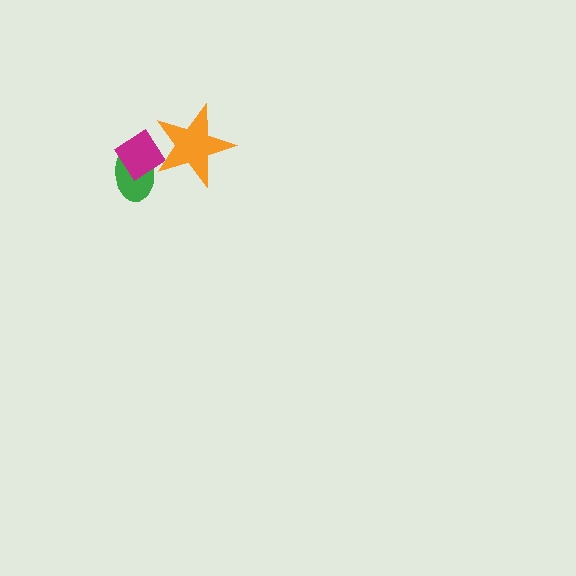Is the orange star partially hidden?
No, no other shape covers it.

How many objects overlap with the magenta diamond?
2 objects overlap with the magenta diamond.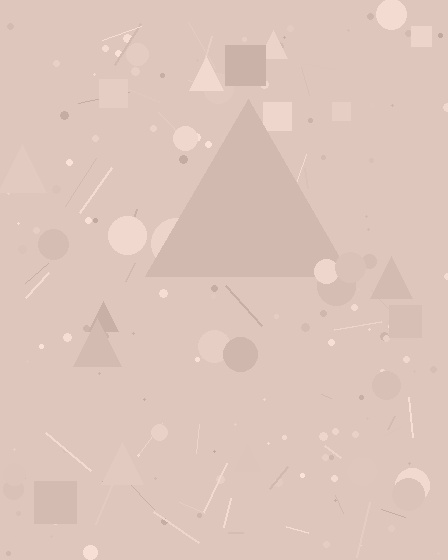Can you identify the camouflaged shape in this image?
The camouflaged shape is a triangle.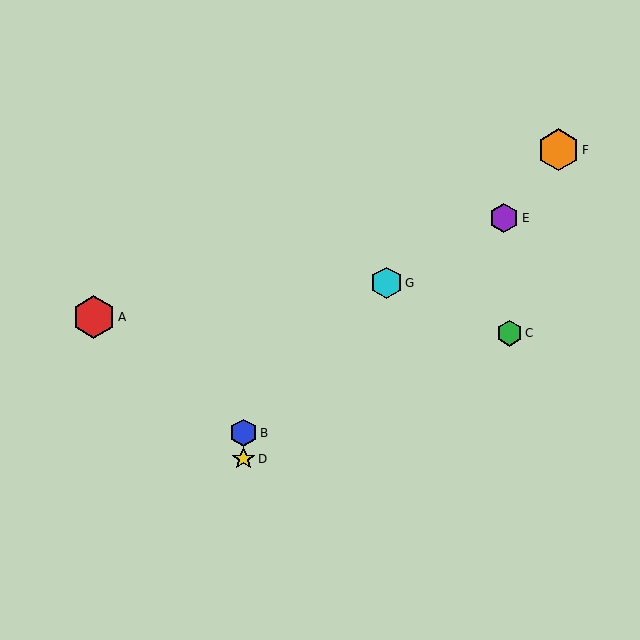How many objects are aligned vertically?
2 objects (B, D) are aligned vertically.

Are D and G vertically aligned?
No, D is at x≈244 and G is at x≈386.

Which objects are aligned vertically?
Objects B, D are aligned vertically.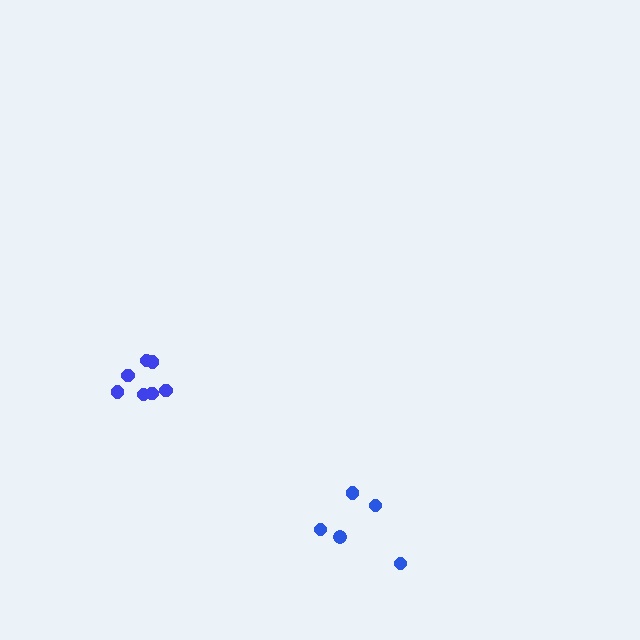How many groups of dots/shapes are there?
There are 2 groups.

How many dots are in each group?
Group 1: 7 dots, Group 2: 5 dots (12 total).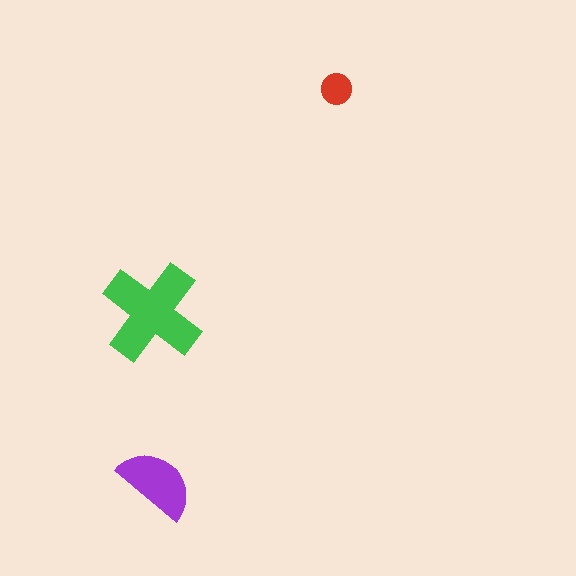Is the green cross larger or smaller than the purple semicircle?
Larger.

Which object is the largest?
The green cross.